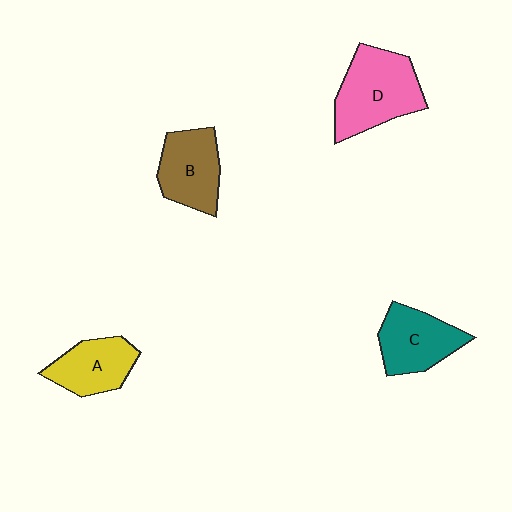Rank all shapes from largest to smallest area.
From largest to smallest: D (pink), B (brown), C (teal), A (yellow).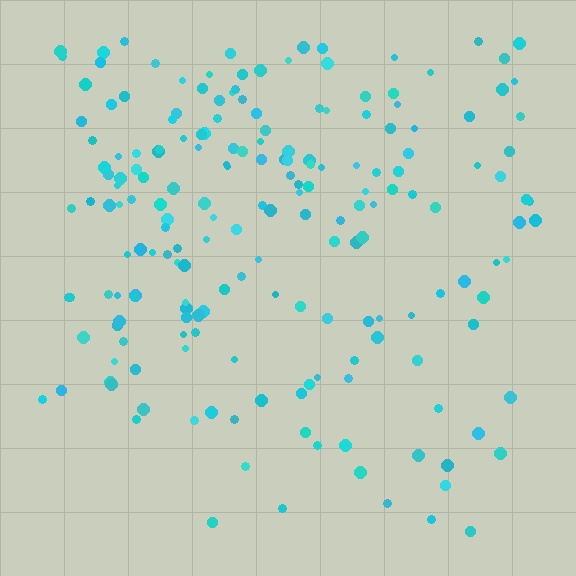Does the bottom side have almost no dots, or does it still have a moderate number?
Still a moderate number, just noticeably fewer than the top.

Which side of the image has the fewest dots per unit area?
The bottom.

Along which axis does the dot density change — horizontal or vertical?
Vertical.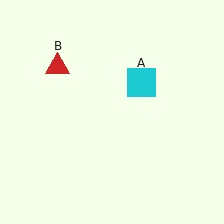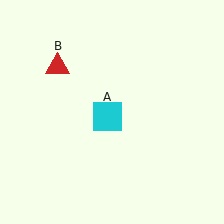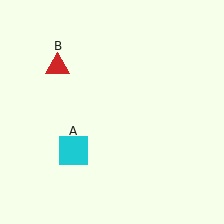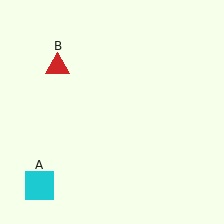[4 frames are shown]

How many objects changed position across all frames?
1 object changed position: cyan square (object A).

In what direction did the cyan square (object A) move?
The cyan square (object A) moved down and to the left.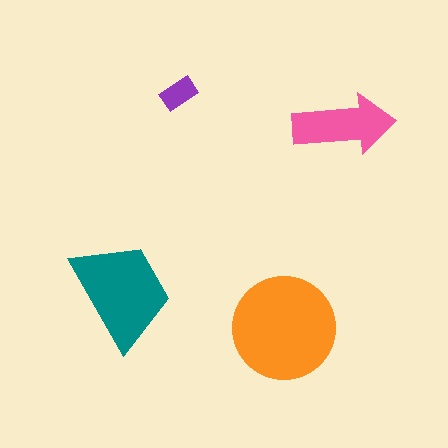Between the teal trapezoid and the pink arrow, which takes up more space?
The teal trapezoid.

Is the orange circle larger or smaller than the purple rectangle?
Larger.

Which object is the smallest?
The purple rectangle.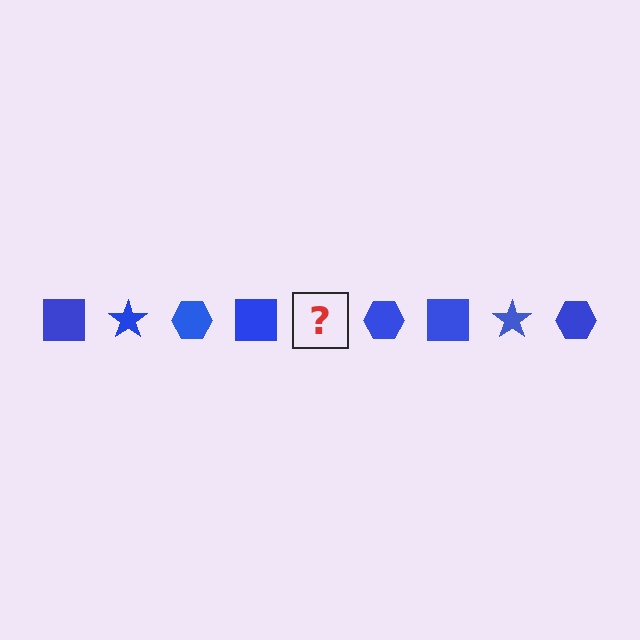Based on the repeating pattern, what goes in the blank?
The blank should be a blue star.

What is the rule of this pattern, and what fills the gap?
The rule is that the pattern cycles through square, star, hexagon shapes in blue. The gap should be filled with a blue star.